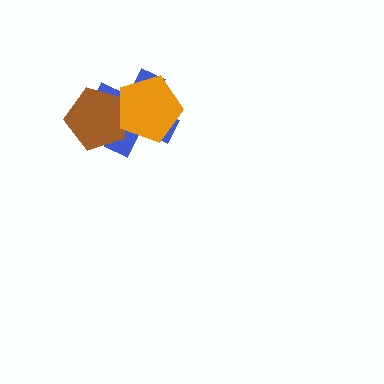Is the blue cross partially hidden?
Yes, it is partially covered by another shape.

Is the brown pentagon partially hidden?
Yes, it is partially covered by another shape.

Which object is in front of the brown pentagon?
The orange pentagon is in front of the brown pentagon.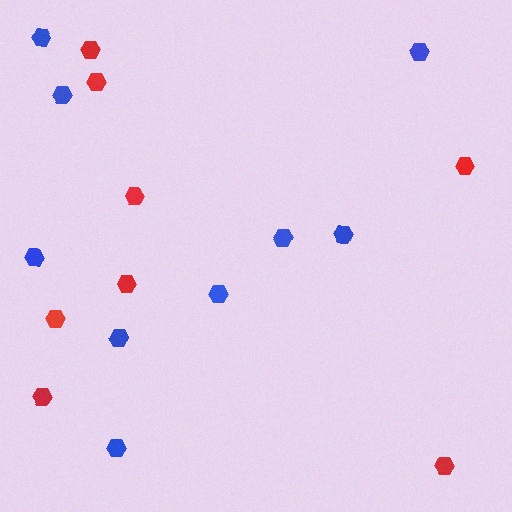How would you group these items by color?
There are 2 groups: one group of red hexagons (8) and one group of blue hexagons (9).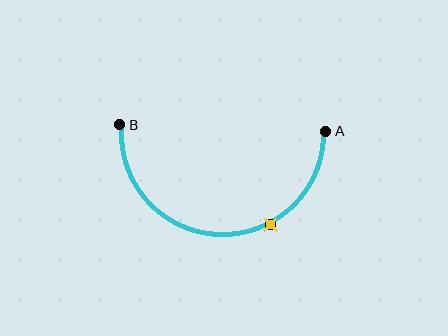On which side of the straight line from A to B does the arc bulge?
The arc bulges below the straight line connecting A and B.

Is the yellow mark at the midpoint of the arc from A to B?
No. The yellow mark lies on the arc but is closer to endpoint A. The arc midpoint would be at the point on the curve equidistant along the arc from both A and B.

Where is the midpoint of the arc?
The arc midpoint is the point on the curve farthest from the straight line joining A and B. It sits below that line.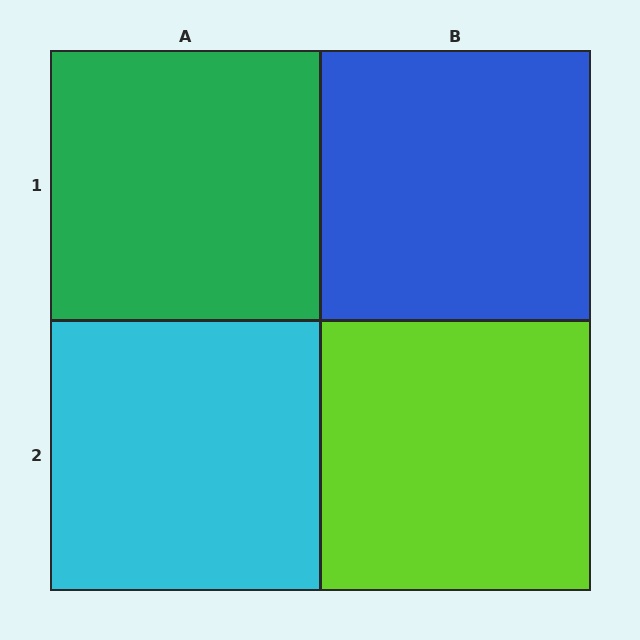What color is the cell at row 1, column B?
Blue.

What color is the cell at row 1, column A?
Green.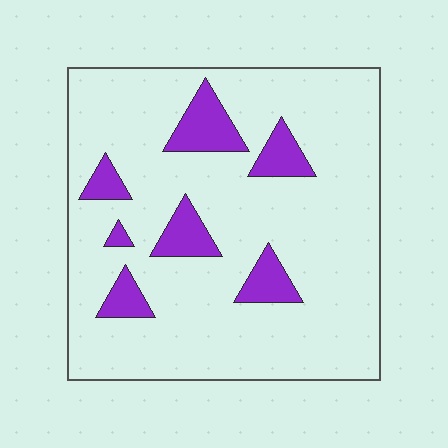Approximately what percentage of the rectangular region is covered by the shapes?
Approximately 15%.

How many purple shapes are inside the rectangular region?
7.